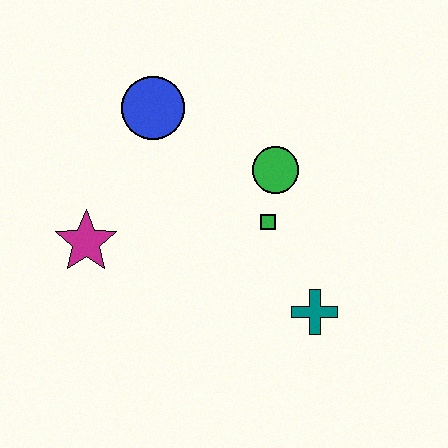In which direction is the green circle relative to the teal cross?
The green circle is above the teal cross.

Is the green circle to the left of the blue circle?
No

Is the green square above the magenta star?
Yes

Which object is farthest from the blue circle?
The teal cross is farthest from the blue circle.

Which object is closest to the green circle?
The green square is closest to the green circle.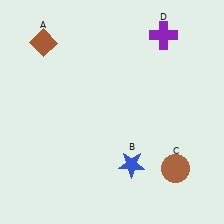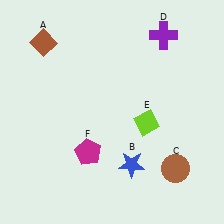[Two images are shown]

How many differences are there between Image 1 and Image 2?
There are 2 differences between the two images.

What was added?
A lime diamond (E), a magenta pentagon (F) were added in Image 2.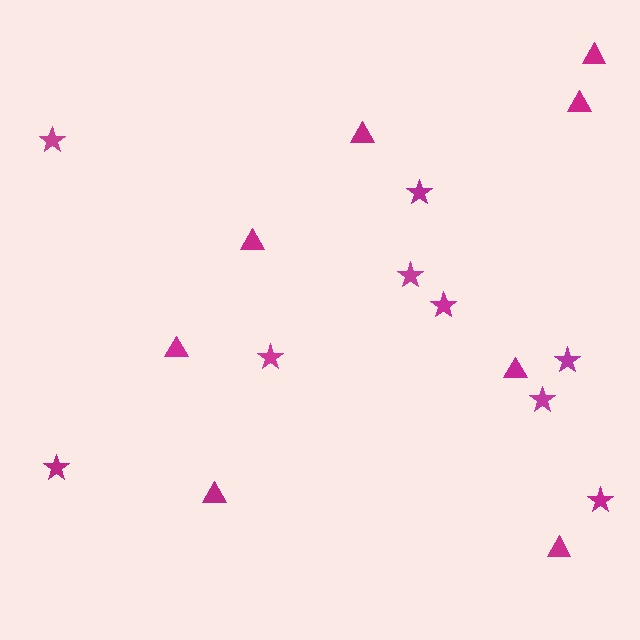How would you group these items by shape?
There are 2 groups: one group of triangles (8) and one group of stars (9).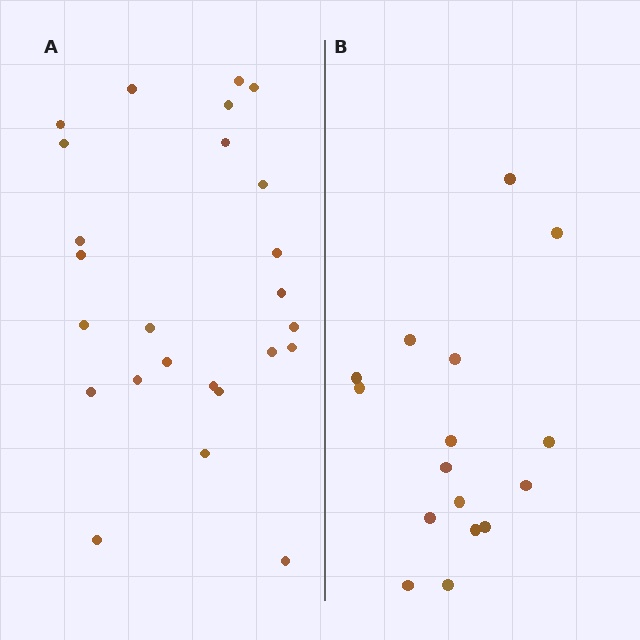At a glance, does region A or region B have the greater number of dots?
Region A (the left region) has more dots.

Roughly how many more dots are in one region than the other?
Region A has roughly 8 or so more dots than region B.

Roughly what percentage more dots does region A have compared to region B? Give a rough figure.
About 55% more.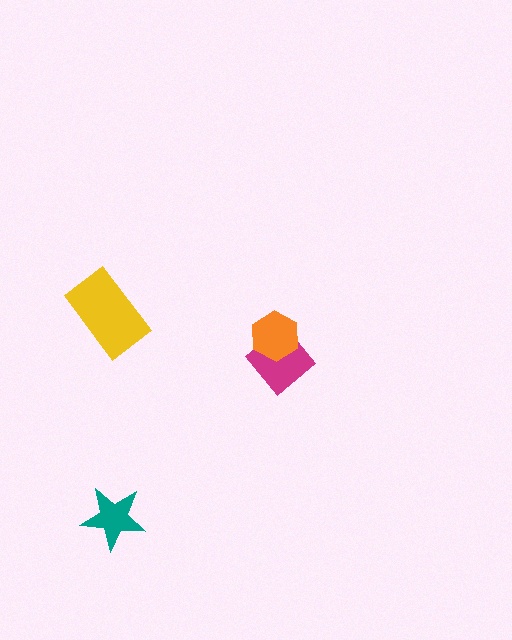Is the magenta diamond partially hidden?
Yes, it is partially covered by another shape.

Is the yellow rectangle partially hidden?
No, no other shape covers it.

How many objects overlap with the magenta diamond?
1 object overlaps with the magenta diamond.